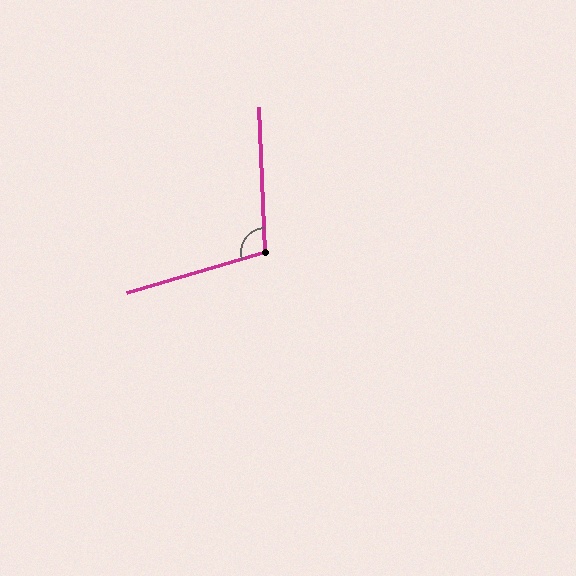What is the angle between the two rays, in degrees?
Approximately 104 degrees.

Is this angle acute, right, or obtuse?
It is obtuse.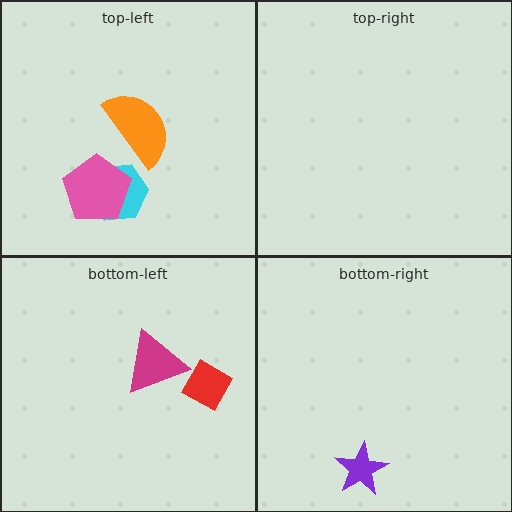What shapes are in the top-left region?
The orange semicircle, the cyan hexagon, the pink pentagon.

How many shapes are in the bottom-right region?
1.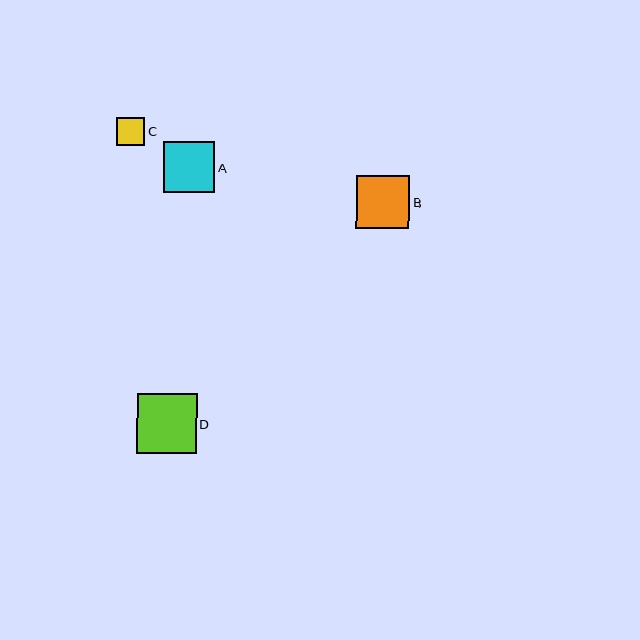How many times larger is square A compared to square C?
Square A is approximately 1.8 times the size of square C.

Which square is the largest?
Square D is the largest with a size of approximately 60 pixels.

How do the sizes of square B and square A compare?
Square B and square A are approximately the same size.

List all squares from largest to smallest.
From largest to smallest: D, B, A, C.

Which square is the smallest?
Square C is the smallest with a size of approximately 28 pixels.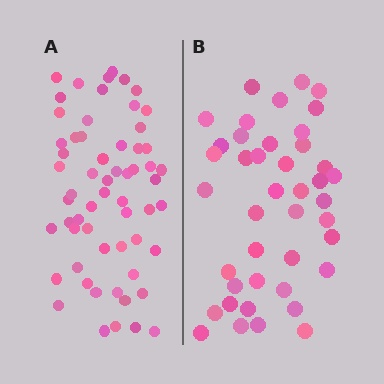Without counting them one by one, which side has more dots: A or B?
Region A (the left region) has more dots.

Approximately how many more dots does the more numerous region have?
Region A has approximately 20 more dots than region B.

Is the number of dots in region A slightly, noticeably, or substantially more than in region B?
Region A has noticeably more, but not dramatically so. The ratio is roughly 1.4 to 1.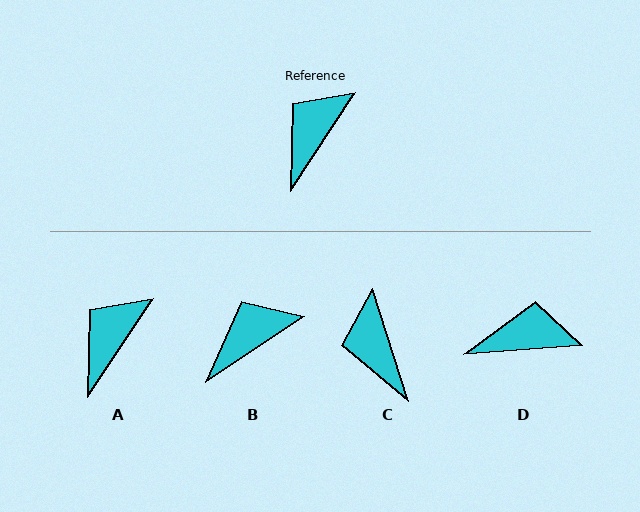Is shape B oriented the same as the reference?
No, it is off by about 23 degrees.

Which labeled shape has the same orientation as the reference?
A.